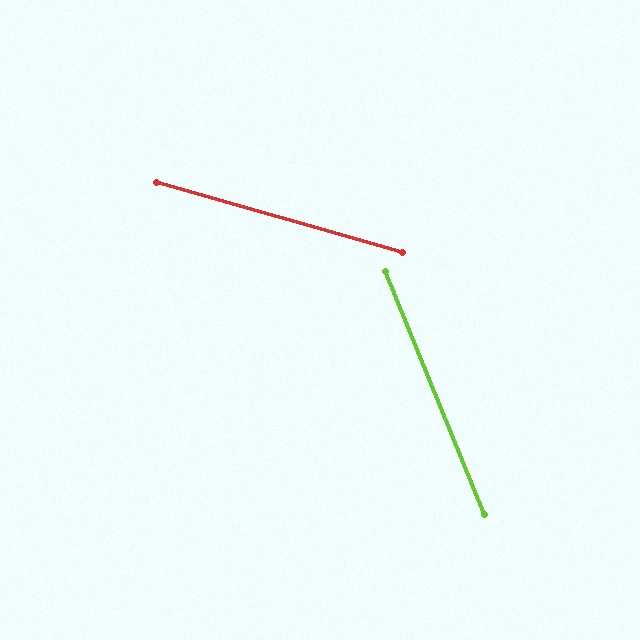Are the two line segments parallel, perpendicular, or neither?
Neither parallel nor perpendicular — they differ by about 52°.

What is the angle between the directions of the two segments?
Approximately 52 degrees.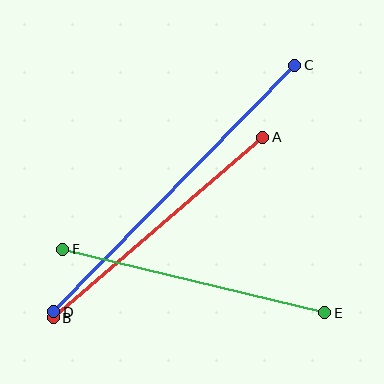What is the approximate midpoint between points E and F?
The midpoint is at approximately (194, 281) pixels.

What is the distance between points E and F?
The distance is approximately 270 pixels.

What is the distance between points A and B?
The distance is approximately 276 pixels.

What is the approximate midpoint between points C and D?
The midpoint is at approximately (174, 188) pixels.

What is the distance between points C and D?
The distance is approximately 345 pixels.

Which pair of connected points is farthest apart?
Points C and D are farthest apart.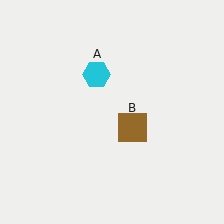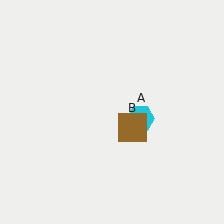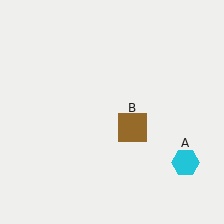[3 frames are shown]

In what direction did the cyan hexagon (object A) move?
The cyan hexagon (object A) moved down and to the right.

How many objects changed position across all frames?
1 object changed position: cyan hexagon (object A).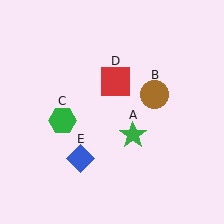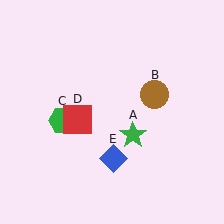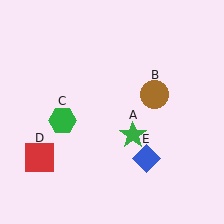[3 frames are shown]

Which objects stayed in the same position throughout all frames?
Green star (object A) and brown circle (object B) and green hexagon (object C) remained stationary.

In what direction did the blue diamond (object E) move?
The blue diamond (object E) moved right.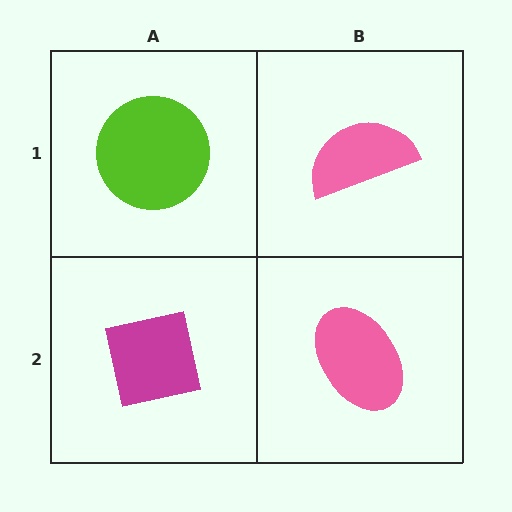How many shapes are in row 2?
2 shapes.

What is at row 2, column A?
A magenta square.